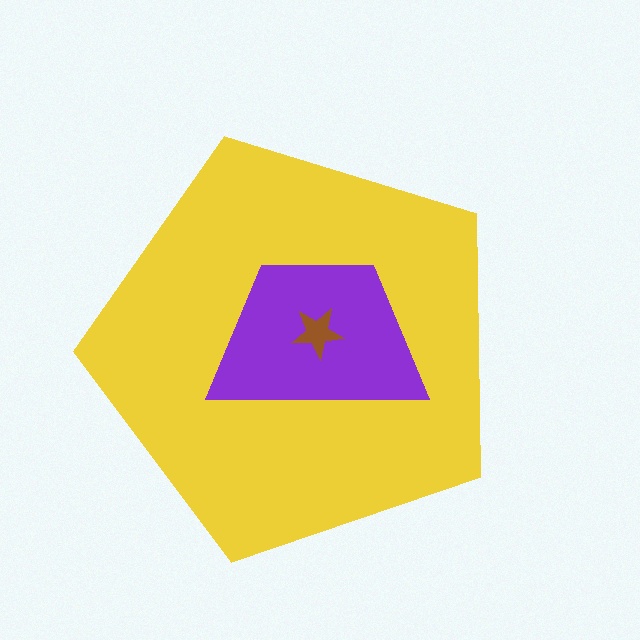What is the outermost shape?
The yellow pentagon.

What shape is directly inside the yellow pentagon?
The purple trapezoid.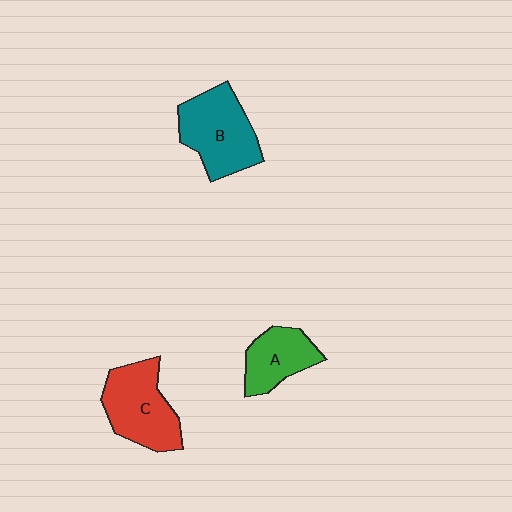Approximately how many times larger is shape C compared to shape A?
Approximately 1.4 times.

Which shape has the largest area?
Shape B (teal).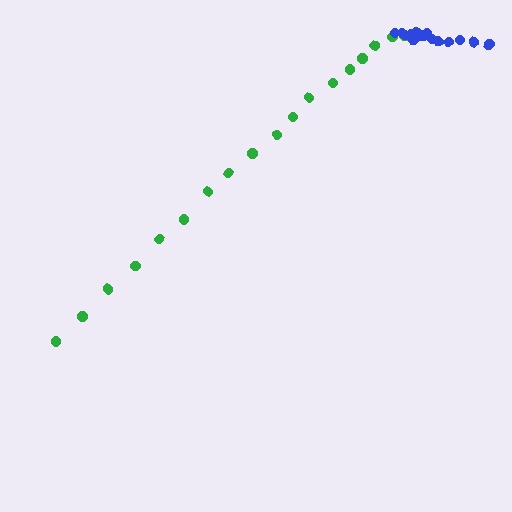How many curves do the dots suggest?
There are 2 distinct paths.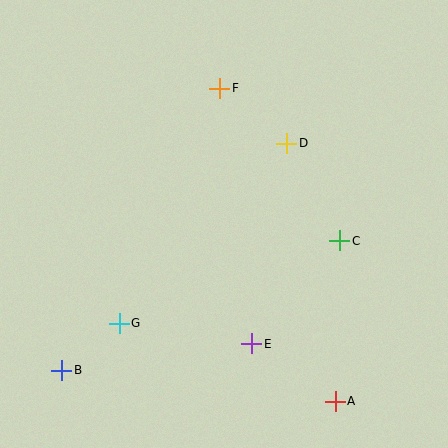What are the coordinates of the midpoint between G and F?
The midpoint between G and F is at (170, 206).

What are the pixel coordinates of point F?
Point F is at (220, 88).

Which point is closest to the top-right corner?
Point D is closest to the top-right corner.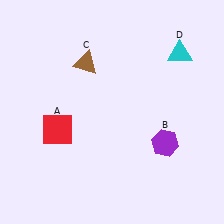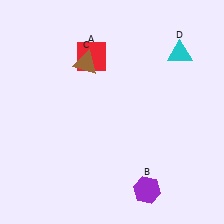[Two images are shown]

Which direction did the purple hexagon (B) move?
The purple hexagon (B) moved down.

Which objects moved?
The objects that moved are: the red square (A), the purple hexagon (B).